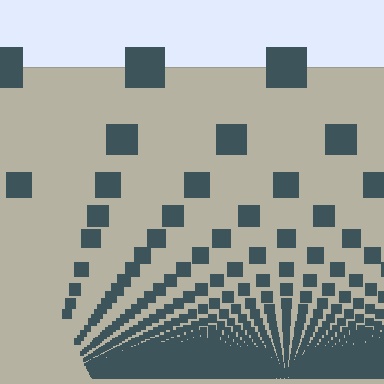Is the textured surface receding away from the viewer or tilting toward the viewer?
The surface appears to tilt toward the viewer. Texture elements get larger and sparser toward the top.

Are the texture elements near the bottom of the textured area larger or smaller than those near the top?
Smaller. The gradient is inverted — elements near the bottom are smaller and denser.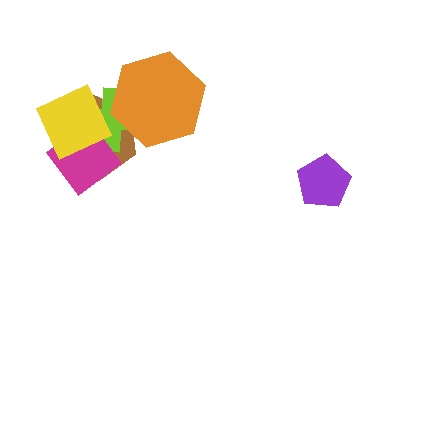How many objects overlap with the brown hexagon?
4 objects overlap with the brown hexagon.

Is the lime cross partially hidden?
Yes, it is partially covered by another shape.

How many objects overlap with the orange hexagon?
2 objects overlap with the orange hexagon.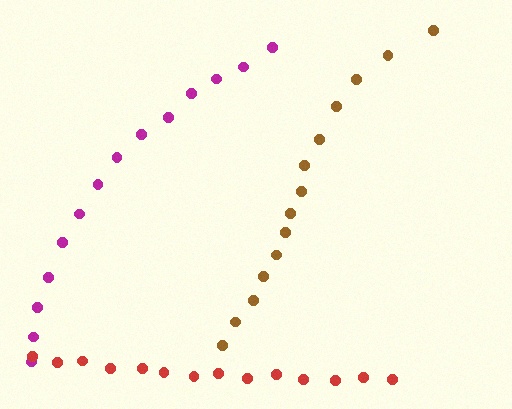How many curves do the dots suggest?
There are 3 distinct paths.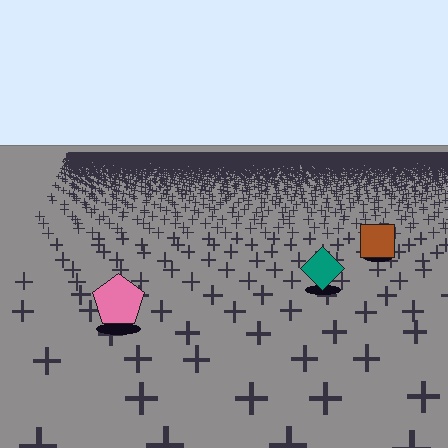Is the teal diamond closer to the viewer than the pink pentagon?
No. The pink pentagon is closer — you can tell from the texture gradient: the ground texture is coarser near it.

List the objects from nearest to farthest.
From nearest to farthest: the pink pentagon, the teal diamond, the brown square.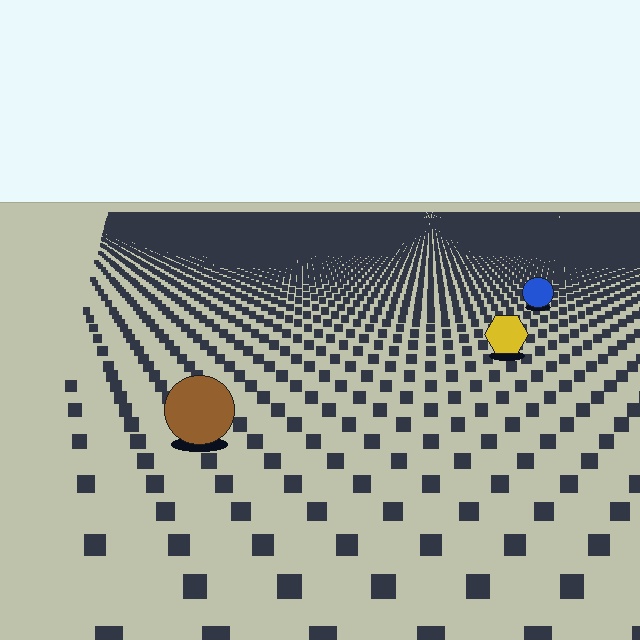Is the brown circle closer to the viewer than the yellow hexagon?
Yes. The brown circle is closer — you can tell from the texture gradient: the ground texture is coarser near it.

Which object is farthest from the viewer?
The blue circle is farthest from the viewer. It appears smaller and the ground texture around it is denser.